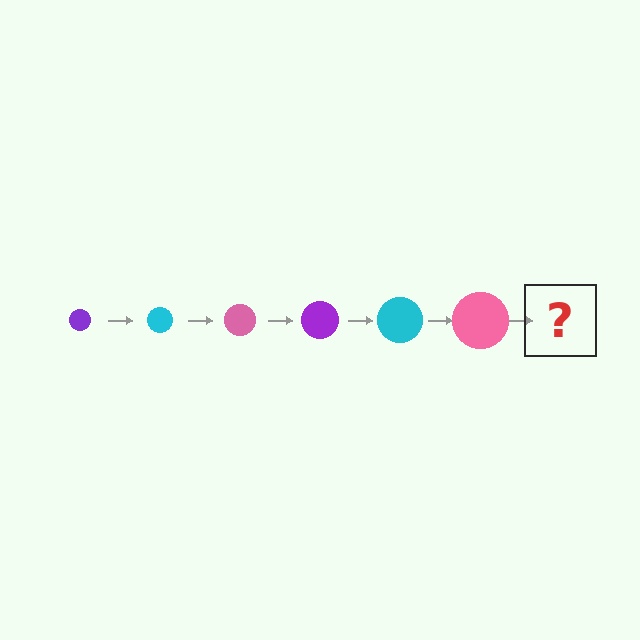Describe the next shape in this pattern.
It should be a purple circle, larger than the previous one.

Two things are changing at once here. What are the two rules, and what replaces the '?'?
The two rules are that the circle grows larger each step and the color cycles through purple, cyan, and pink. The '?' should be a purple circle, larger than the previous one.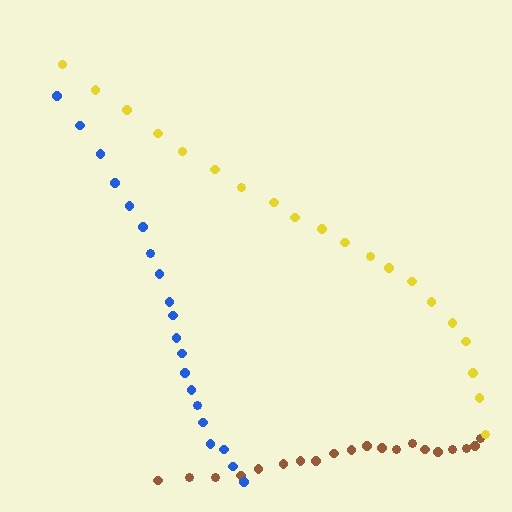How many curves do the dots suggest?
There are 3 distinct paths.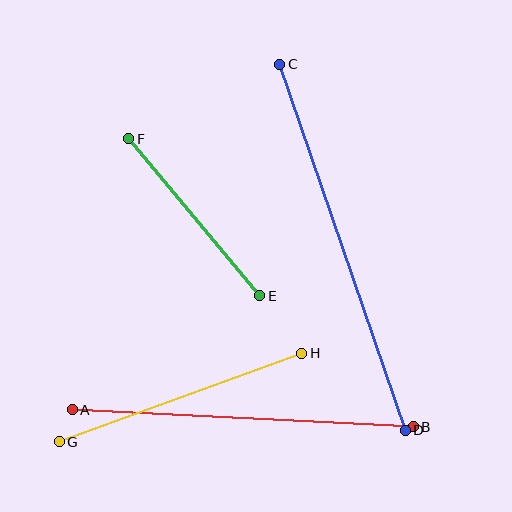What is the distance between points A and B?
The distance is approximately 341 pixels.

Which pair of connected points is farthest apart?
Points C and D are farthest apart.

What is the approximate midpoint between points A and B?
The midpoint is at approximately (243, 418) pixels.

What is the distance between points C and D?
The distance is approximately 386 pixels.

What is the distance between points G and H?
The distance is approximately 258 pixels.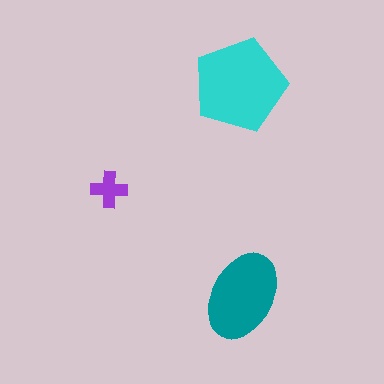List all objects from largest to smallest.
The cyan pentagon, the teal ellipse, the purple cross.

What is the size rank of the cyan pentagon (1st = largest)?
1st.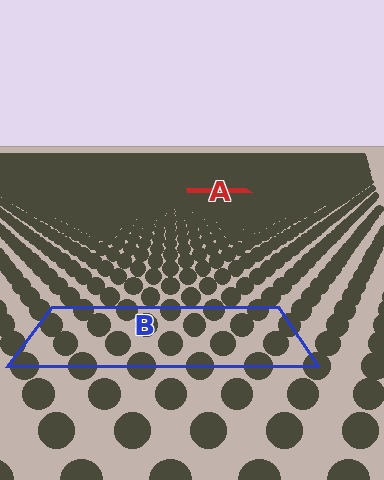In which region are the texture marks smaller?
The texture marks are smaller in region A, because it is farther away.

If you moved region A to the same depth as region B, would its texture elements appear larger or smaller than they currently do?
They would appear larger. At a closer depth, the same texture elements are projected at a bigger on-screen size.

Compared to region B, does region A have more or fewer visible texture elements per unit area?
Region A has more texture elements per unit area — they are packed more densely because it is farther away.